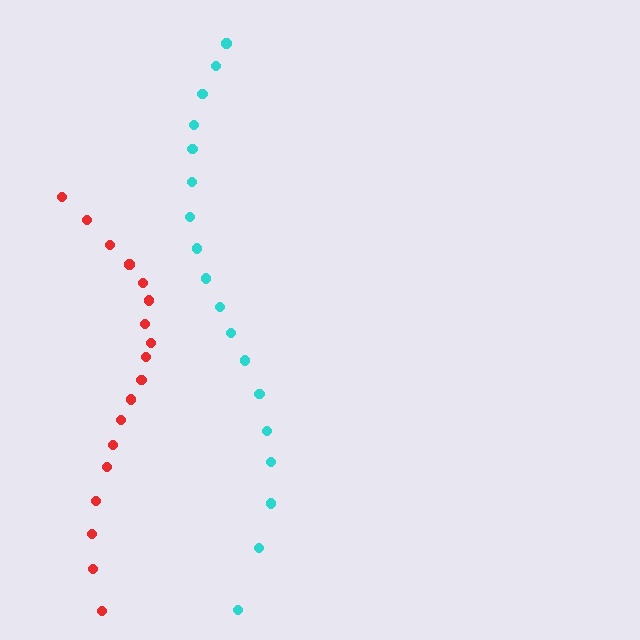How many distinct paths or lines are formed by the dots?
There are 2 distinct paths.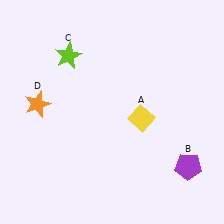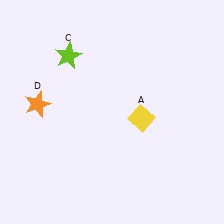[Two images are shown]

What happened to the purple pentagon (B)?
The purple pentagon (B) was removed in Image 2. It was in the bottom-right area of Image 1.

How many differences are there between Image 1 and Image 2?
There is 1 difference between the two images.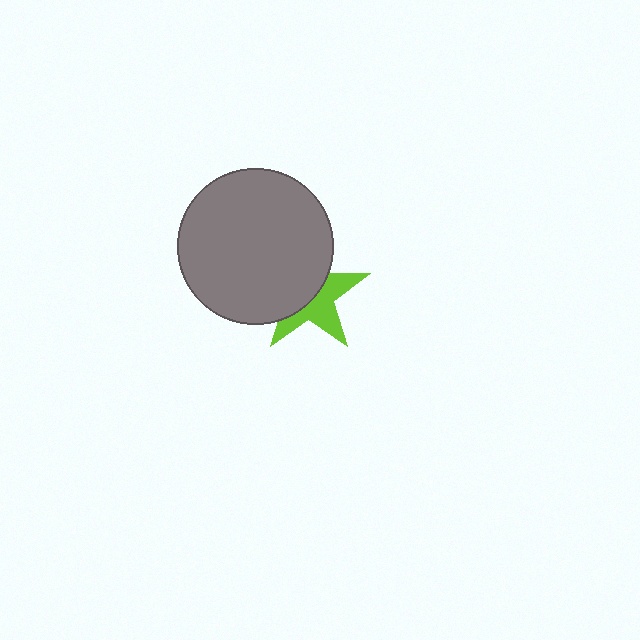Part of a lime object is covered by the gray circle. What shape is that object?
It is a star.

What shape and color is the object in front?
The object in front is a gray circle.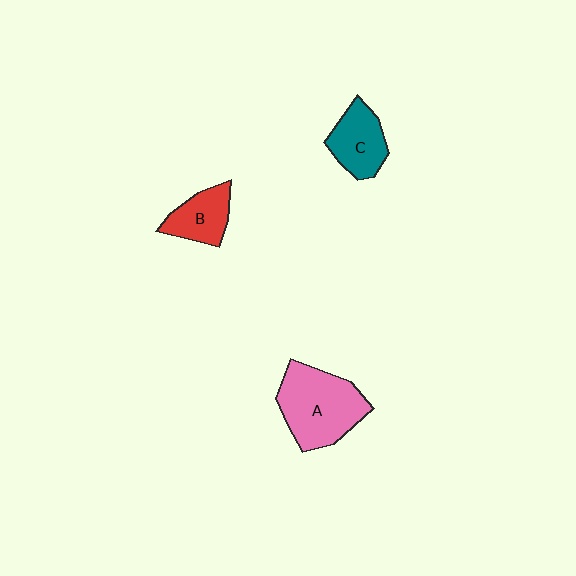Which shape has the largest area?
Shape A (pink).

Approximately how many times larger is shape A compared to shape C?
Approximately 1.7 times.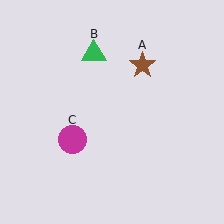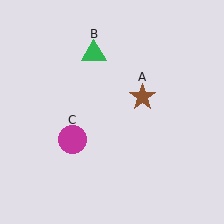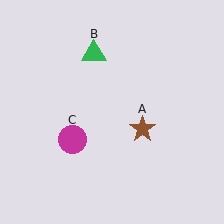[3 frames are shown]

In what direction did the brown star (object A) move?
The brown star (object A) moved down.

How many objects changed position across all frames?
1 object changed position: brown star (object A).